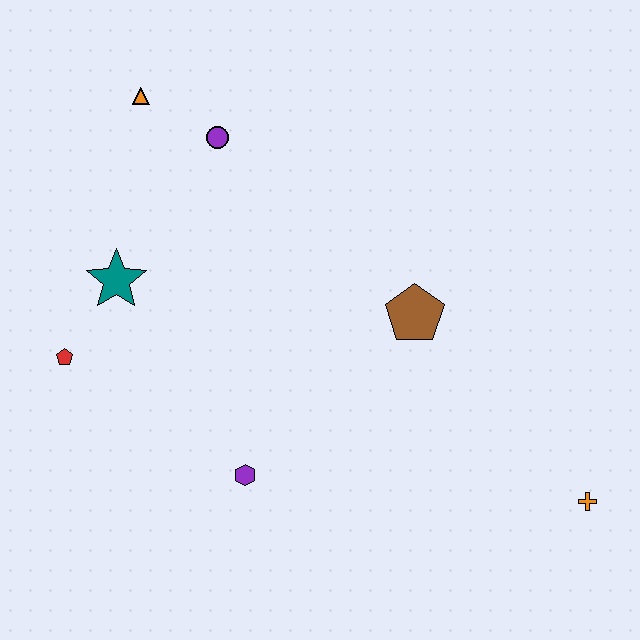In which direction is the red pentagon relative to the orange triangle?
The red pentagon is below the orange triangle.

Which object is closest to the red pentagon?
The teal star is closest to the red pentagon.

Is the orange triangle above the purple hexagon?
Yes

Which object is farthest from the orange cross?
The orange triangle is farthest from the orange cross.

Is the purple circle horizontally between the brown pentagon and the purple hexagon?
No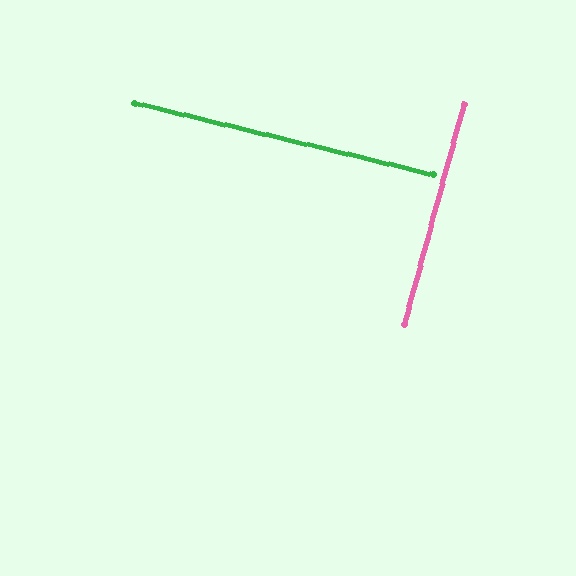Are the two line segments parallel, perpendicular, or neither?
Perpendicular — they meet at approximately 88°.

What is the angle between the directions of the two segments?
Approximately 88 degrees.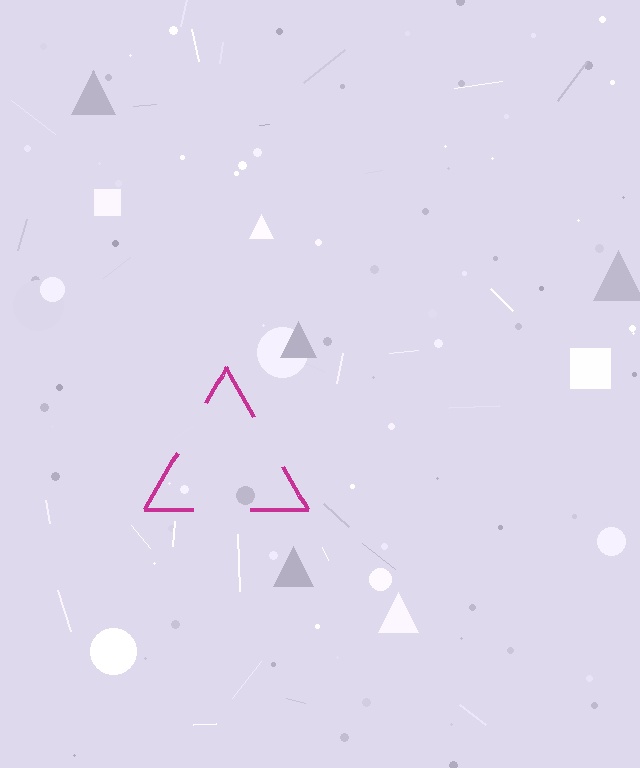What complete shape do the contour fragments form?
The contour fragments form a triangle.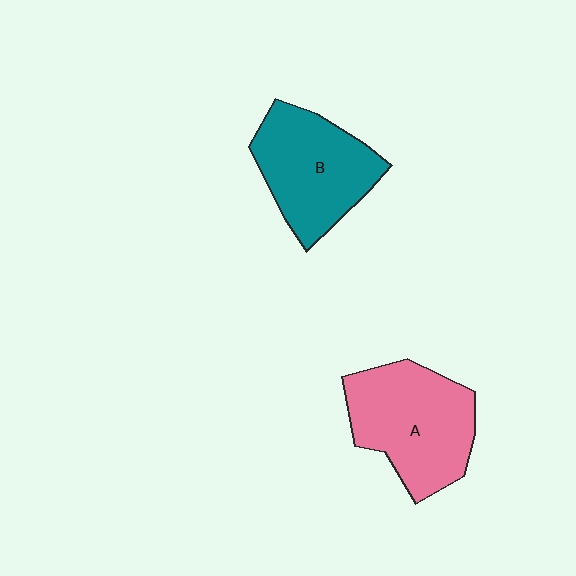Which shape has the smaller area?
Shape B (teal).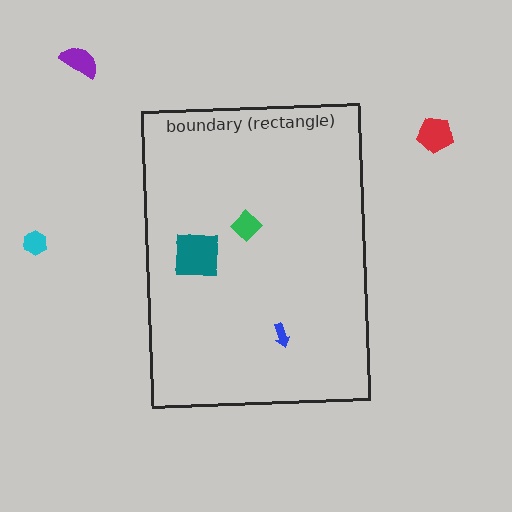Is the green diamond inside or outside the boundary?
Inside.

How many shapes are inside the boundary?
3 inside, 3 outside.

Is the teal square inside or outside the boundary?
Inside.